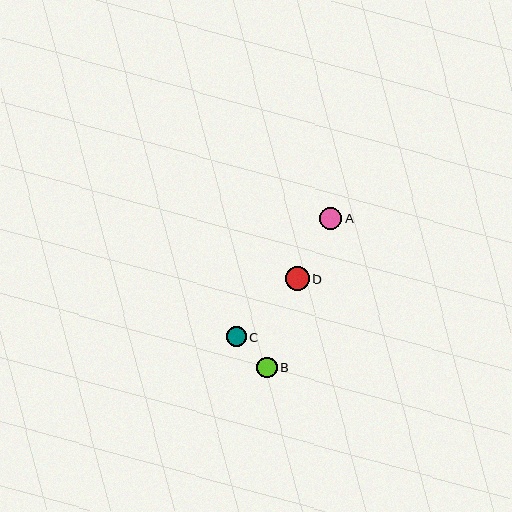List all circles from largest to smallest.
From largest to smallest: D, A, B, C.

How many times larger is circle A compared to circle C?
Circle A is approximately 1.1 times the size of circle C.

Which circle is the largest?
Circle D is the largest with a size of approximately 24 pixels.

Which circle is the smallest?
Circle C is the smallest with a size of approximately 20 pixels.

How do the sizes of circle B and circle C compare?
Circle B and circle C are approximately the same size.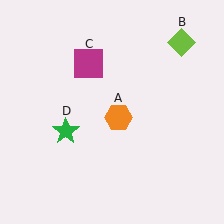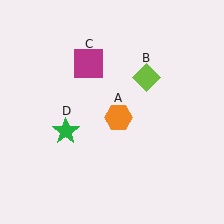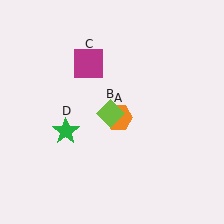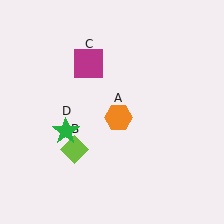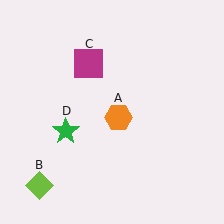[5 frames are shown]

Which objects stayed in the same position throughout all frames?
Orange hexagon (object A) and magenta square (object C) and green star (object D) remained stationary.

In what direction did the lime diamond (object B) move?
The lime diamond (object B) moved down and to the left.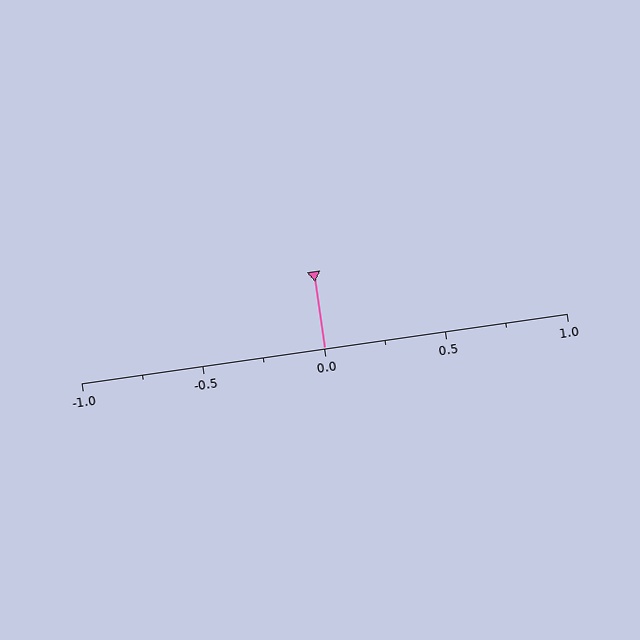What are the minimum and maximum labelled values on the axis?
The axis runs from -1.0 to 1.0.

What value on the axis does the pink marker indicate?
The marker indicates approximately 0.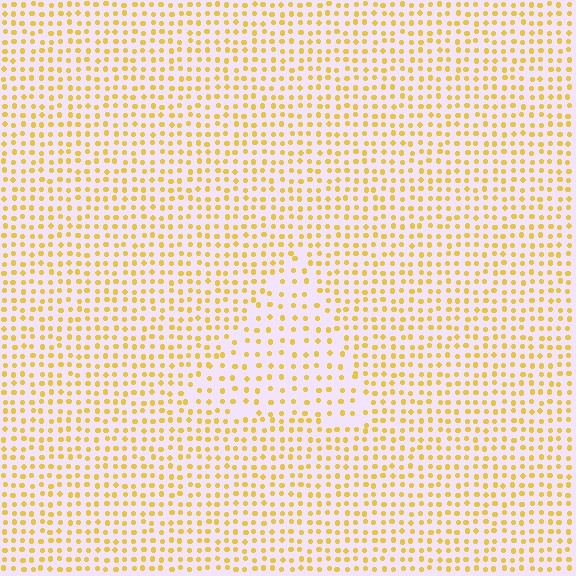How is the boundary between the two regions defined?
The boundary is defined by a change in element density (approximately 1.7x ratio). All elements are the same color, size, and shape.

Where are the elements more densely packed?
The elements are more densely packed outside the triangle boundary.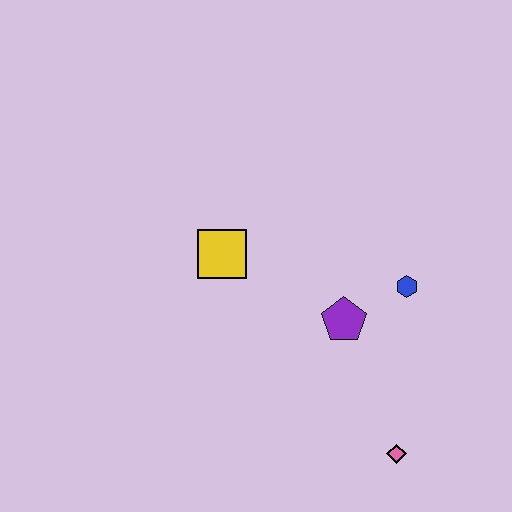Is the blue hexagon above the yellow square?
No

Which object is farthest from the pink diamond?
The yellow square is farthest from the pink diamond.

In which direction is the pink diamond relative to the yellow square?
The pink diamond is below the yellow square.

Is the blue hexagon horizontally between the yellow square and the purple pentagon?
No